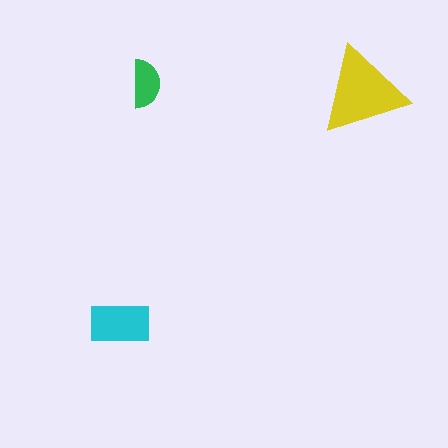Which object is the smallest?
The green semicircle.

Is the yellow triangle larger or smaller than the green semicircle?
Larger.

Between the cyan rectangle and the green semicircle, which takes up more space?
The cyan rectangle.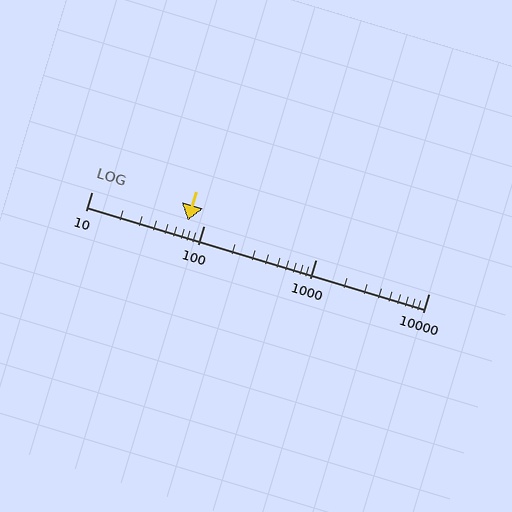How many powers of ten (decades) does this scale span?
The scale spans 3 decades, from 10 to 10000.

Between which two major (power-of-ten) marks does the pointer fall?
The pointer is between 10 and 100.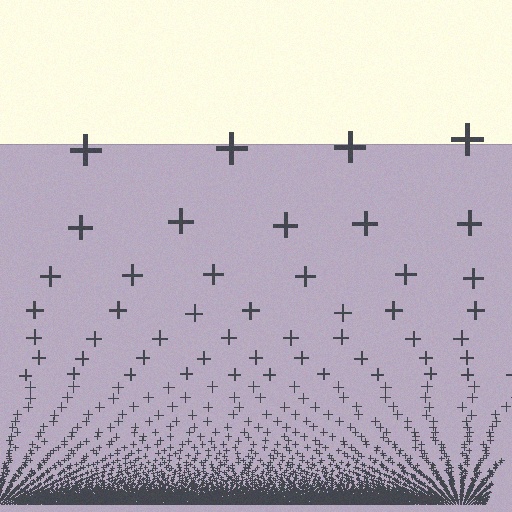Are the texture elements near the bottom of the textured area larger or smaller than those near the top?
Smaller. The gradient is inverted — elements near the bottom are smaller and denser.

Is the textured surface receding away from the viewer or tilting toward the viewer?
The surface appears to tilt toward the viewer. Texture elements get larger and sparser toward the top.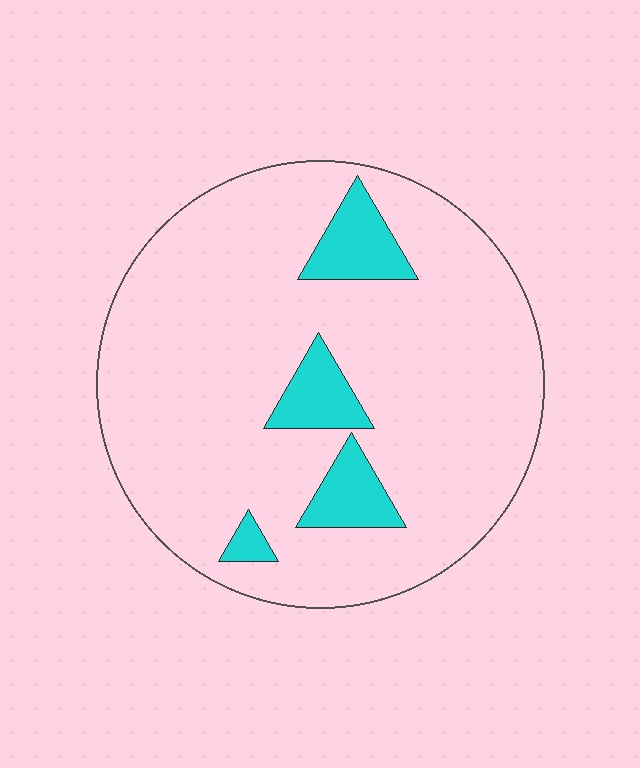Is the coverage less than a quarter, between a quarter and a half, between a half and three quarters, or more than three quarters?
Less than a quarter.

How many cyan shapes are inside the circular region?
4.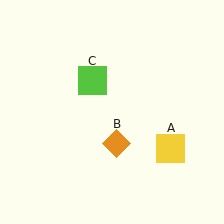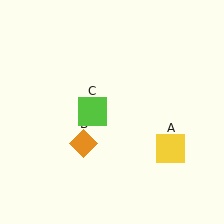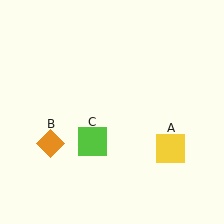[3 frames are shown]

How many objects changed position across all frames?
2 objects changed position: orange diamond (object B), lime square (object C).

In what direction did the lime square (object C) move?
The lime square (object C) moved down.